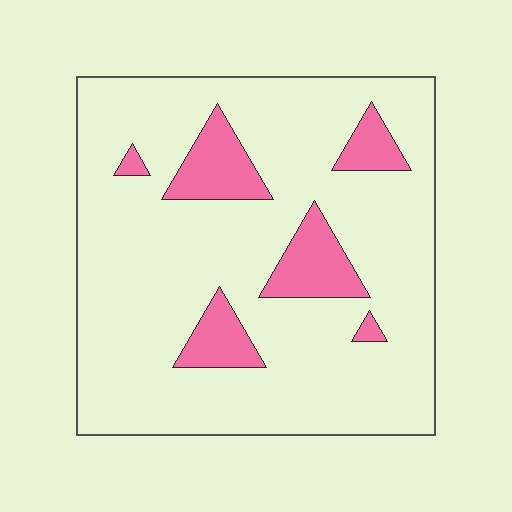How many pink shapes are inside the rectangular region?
6.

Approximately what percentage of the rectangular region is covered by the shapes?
Approximately 15%.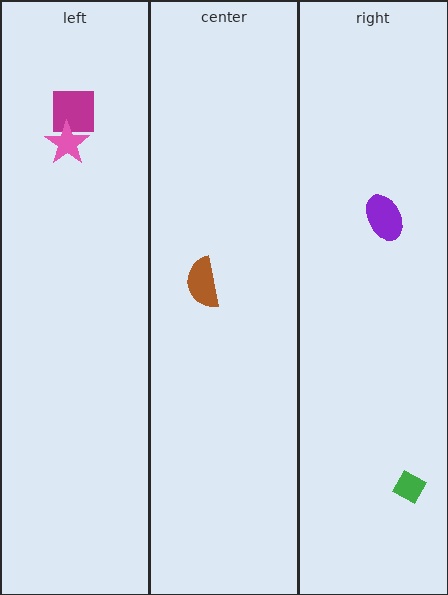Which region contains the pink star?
The left region.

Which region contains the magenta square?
The left region.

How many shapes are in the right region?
2.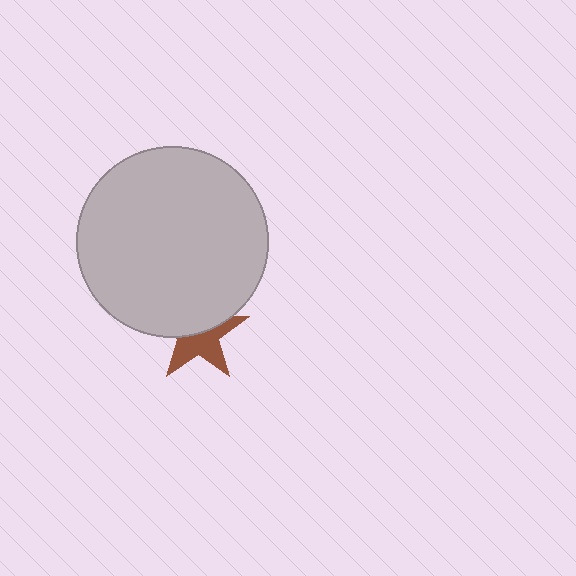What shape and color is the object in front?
The object in front is a light gray circle.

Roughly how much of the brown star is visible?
About half of it is visible (roughly 51%).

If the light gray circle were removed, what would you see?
You would see the complete brown star.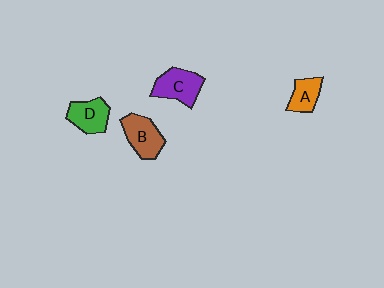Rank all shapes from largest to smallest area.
From largest to smallest: C (purple), B (brown), D (green), A (orange).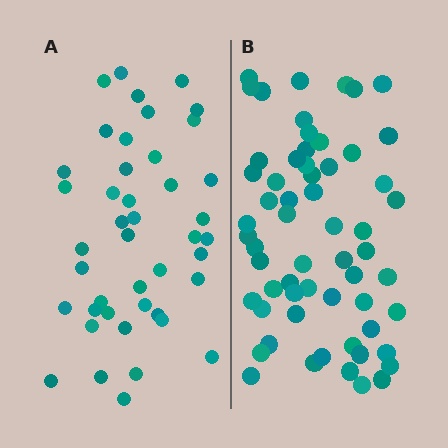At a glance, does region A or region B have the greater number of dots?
Region B (the right region) has more dots.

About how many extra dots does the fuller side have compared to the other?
Region B has approximately 15 more dots than region A.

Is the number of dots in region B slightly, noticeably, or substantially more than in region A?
Region B has noticeably more, but not dramatically so. The ratio is roughly 1.4 to 1.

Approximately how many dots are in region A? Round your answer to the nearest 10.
About 40 dots. (The exact count is 43, which rounds to 40.)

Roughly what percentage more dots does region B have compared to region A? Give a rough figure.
About 40% more.